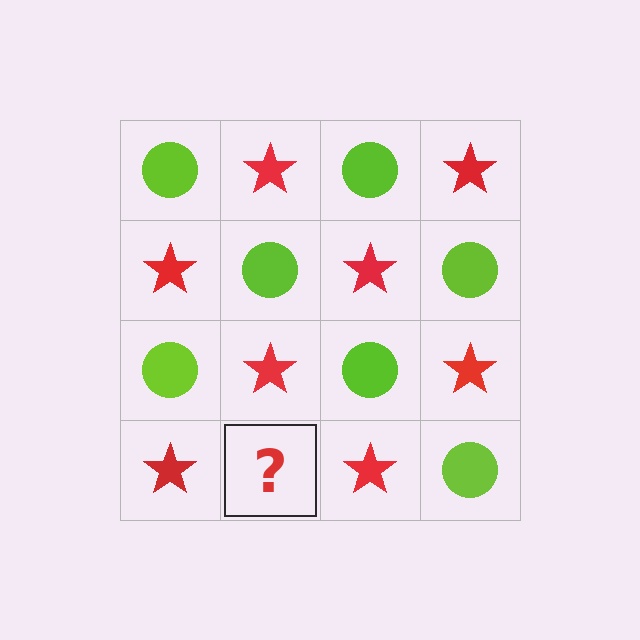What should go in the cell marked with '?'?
The missing cell should contain a lime circle.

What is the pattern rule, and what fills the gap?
The rule is that it alternates lime circle and red star in a checkerboard pattern. The gap should be filled with a lime circle.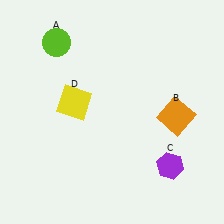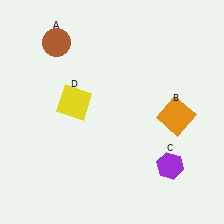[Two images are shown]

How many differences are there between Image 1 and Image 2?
There is 1 difference between the two images.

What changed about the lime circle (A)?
In Image 1, A is lime. In Image 2, it changed to brown.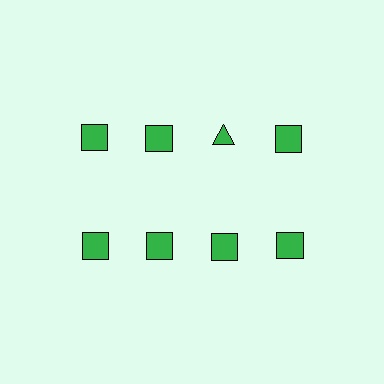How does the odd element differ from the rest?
It has a different shape: triangle instead of square.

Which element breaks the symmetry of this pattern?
The green triangle in the top row, center column breaks the symmetry. All other shapes are green squares.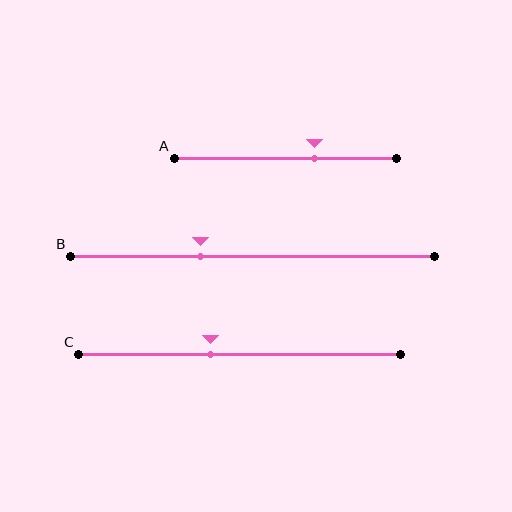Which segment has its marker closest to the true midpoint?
Segment C has its marker closest to the true midpoint.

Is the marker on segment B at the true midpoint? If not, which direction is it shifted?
No, the marker on segment B is shifted to the left by about 15% of the segment length.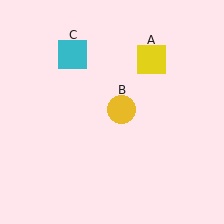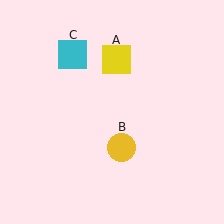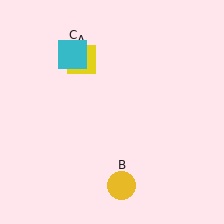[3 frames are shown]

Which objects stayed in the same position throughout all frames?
Cyan square (object C) remained stationary.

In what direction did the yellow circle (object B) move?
The yellow circle (object B) moved down.